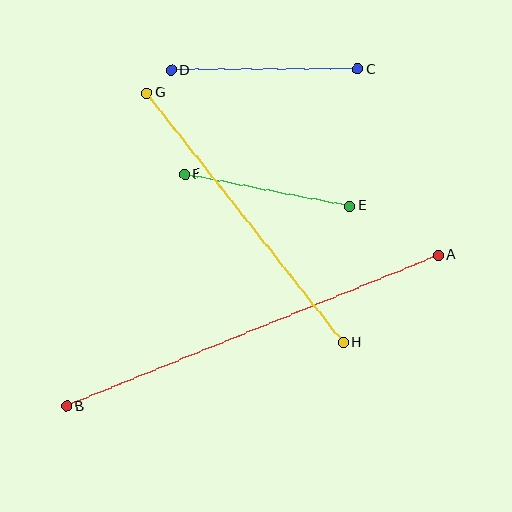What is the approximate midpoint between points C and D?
The midpoint is at approximately (264, 70) pixels.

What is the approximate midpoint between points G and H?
The midpoint is at approximately (245, 218) pixels.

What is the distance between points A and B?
The distance is approximately 401 pixels.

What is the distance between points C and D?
The distance is approximately 187 pixels.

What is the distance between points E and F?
The distance is approximately 168 pixels.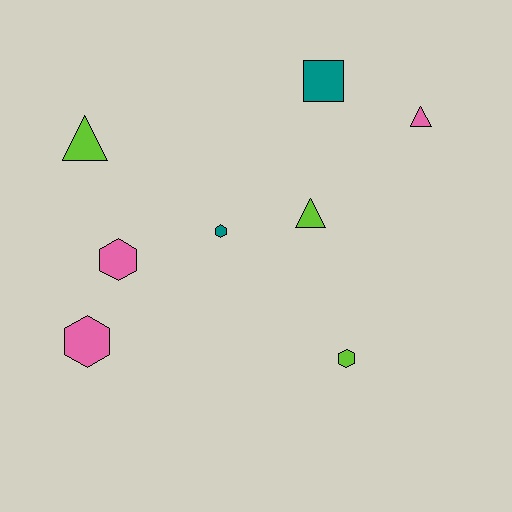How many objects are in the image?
There are 8 objects.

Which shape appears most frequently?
Hexagon, with 4 objects.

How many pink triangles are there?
There is 1 pink triangle.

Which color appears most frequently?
Pink, with 3 objects.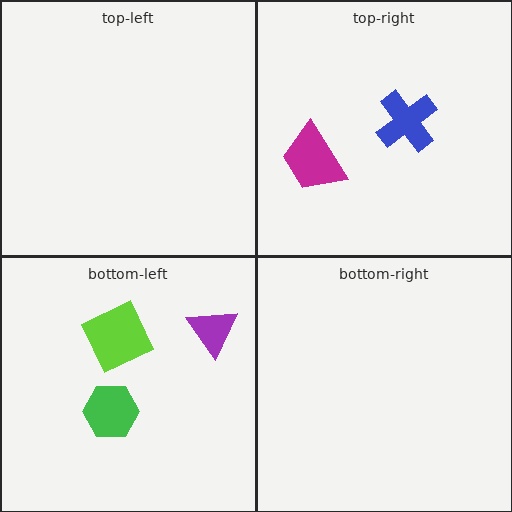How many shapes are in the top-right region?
2.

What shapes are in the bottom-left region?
The purple triangle, the lime diamond, the green hexagon.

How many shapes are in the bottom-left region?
3.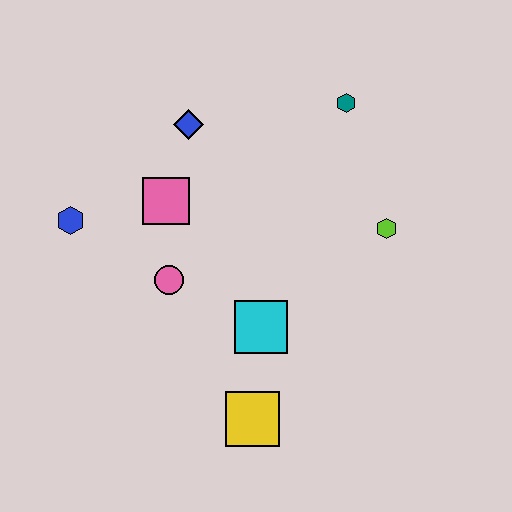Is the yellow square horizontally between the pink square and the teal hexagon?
Yes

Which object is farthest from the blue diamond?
The yellow square is farthest from the blue diamond.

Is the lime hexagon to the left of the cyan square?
No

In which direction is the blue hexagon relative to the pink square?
The blue hexagon is to the left of the pink square.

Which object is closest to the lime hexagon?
The teal hexagon is closest to the lime hexagon.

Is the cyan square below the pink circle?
Yes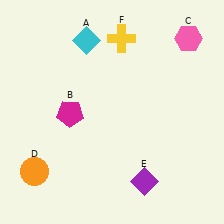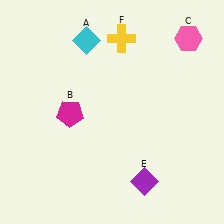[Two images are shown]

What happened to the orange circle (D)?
The orange circle (D) was removed in Image 2. It was in the bottom-left area of Image 1.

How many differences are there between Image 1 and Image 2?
There is 1 difference between the two images.